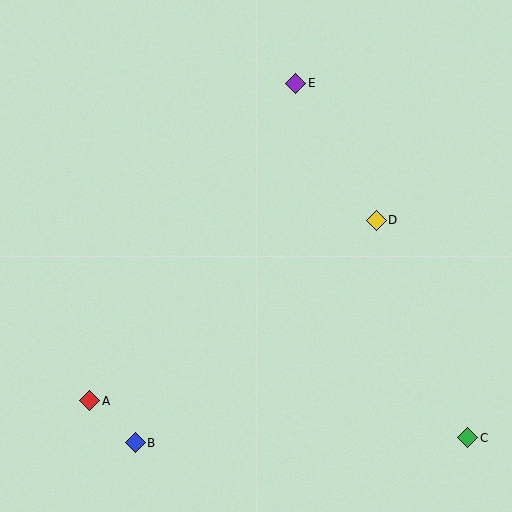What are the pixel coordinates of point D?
Point D is at (376, 220).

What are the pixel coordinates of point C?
Point C is at (468, 438).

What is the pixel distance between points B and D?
The distance between B and D is 328 pixels.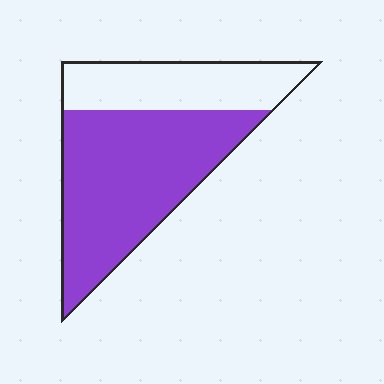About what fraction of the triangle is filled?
About two thirds (2/3).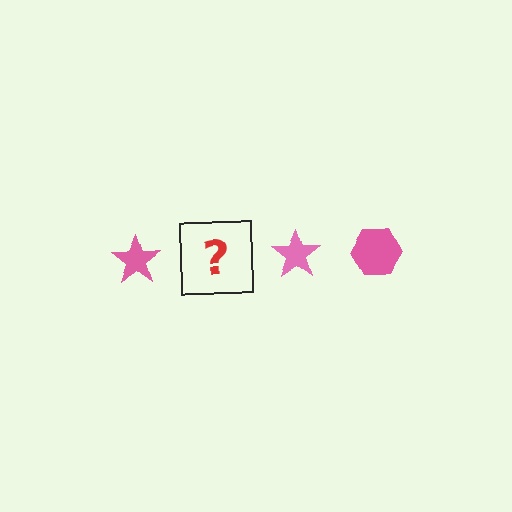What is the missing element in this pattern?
The missing element is a pink hexagon.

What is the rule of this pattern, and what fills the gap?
The rule is that the pattern cycles through star, hexagon shapes in pink. The gap should be filled with a pink hexagon.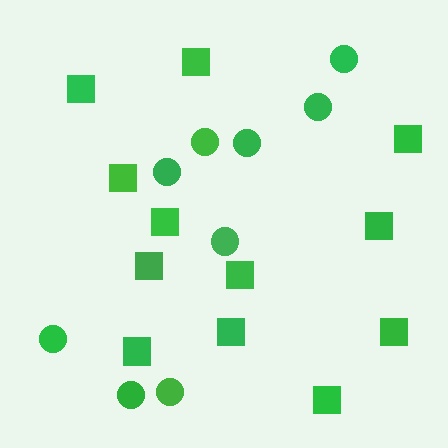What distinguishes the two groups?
There are 2 groups: one group of circles (9) and one group of squares (12).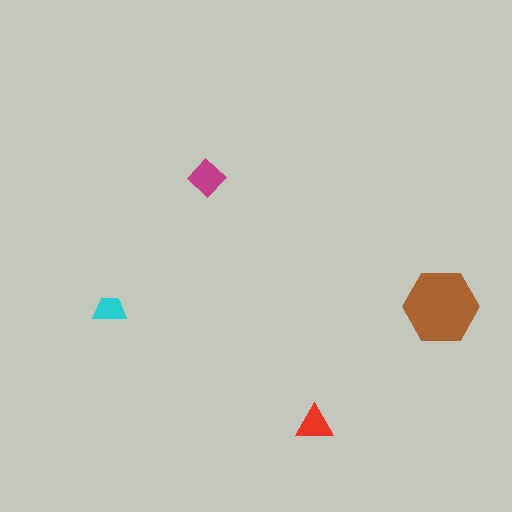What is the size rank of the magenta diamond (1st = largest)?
2nd.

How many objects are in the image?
There are 4 objects in the image.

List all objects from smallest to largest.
The cyan trapezoid, the red triangle, the magenta diamond, the brown hexagon.